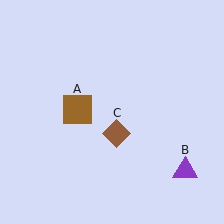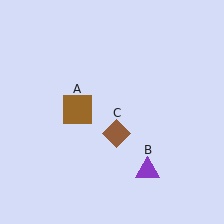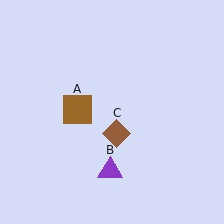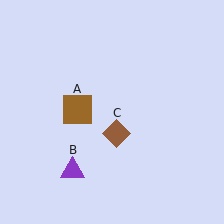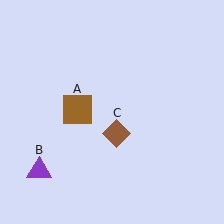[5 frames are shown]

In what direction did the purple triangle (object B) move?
The purple triangle (object B) moved left.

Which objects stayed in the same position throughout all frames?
Brown square (object A) and brown diamond (object C) remained stationary.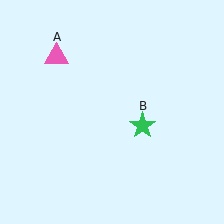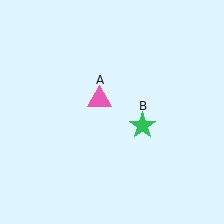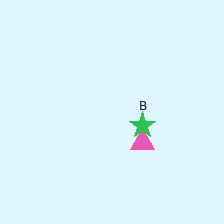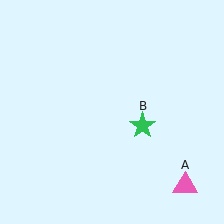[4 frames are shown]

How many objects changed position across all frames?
1 object changed position: pink triangle (object A).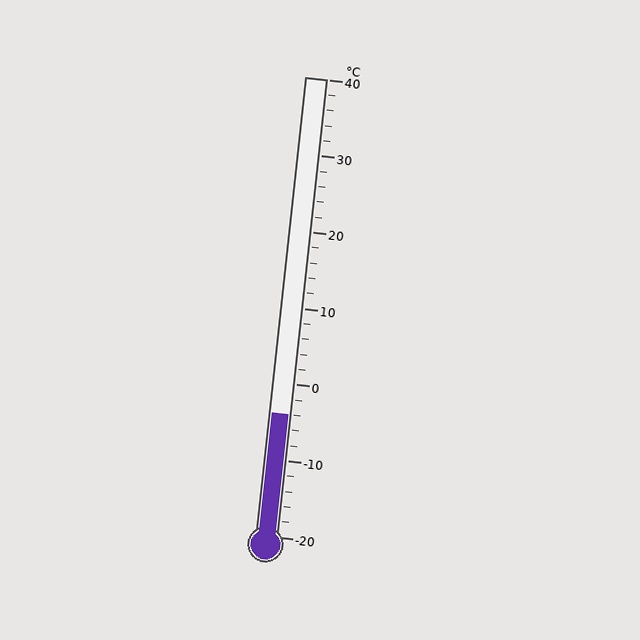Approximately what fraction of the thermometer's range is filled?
The thermometer is filled to approximately 25% of its range.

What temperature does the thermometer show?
The thermometer shows approximately -4°C.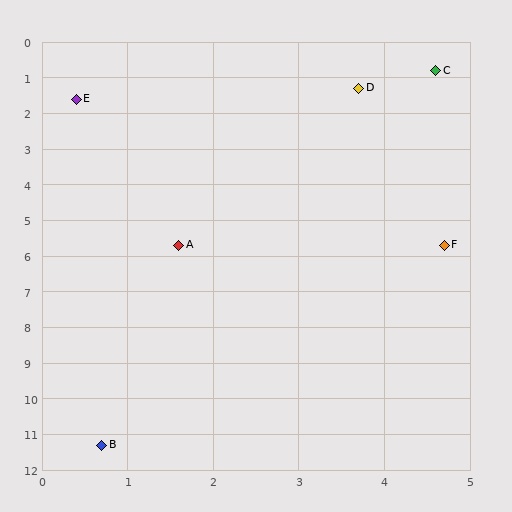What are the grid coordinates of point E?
Point E is at approximately (0.4, 1.6).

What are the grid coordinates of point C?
Point C is at approximately (4.6, 0.8).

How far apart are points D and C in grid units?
Points D and C are about 1.0 grid units apart.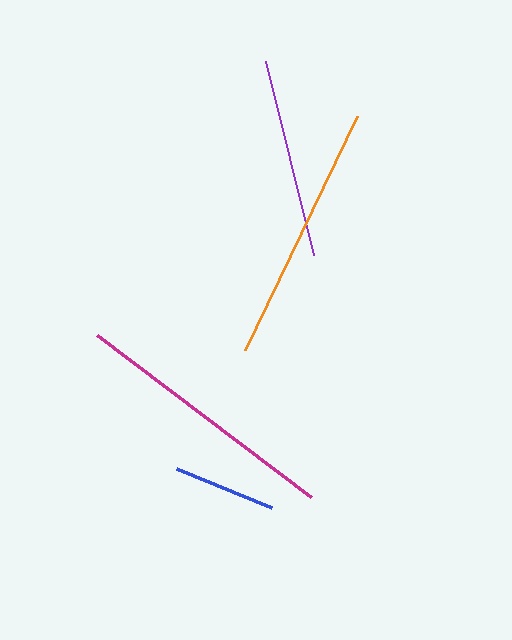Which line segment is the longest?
The magenta line is the longest at approximately 269 pixels.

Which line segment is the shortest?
The blue line is the shortest at approximately 103 pixels.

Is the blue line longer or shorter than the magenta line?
The magenta line is longer than the blue line.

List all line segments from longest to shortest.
From longest to shortest: magenta, orange, purple, blue.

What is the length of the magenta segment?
The magenta segment is approximately 269 pixels long.